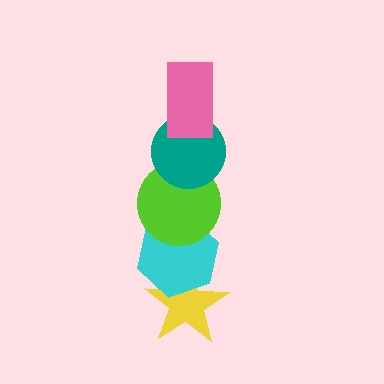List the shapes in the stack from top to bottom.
From top to bottom: the pink rectangle, the teal circle, the lime circle, the cyan hexagon, the yellow star.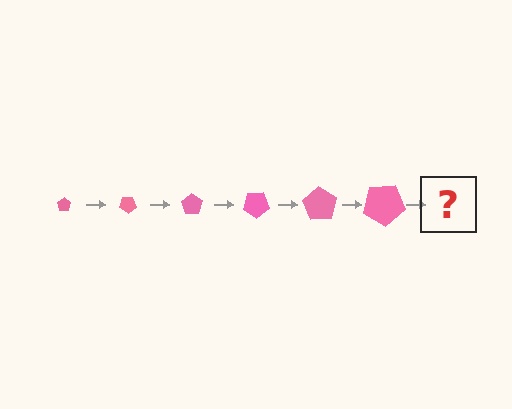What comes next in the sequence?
The next element should be a pentagon, larger than the previous one and rotated 210 degrees from the start.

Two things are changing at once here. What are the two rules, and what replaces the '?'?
The two rules are that the pentagon grows larger each step and it rotates 35 degrees each step. The '?' should be a pentagon, larger than the previous one and rotated 210 degrees from the start.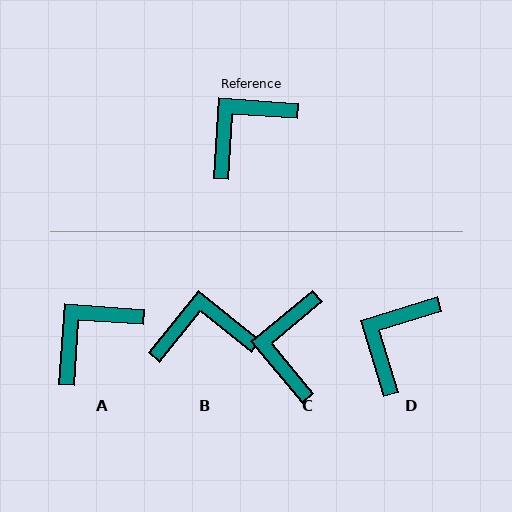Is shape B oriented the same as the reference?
No, it is off by about 35 degrees.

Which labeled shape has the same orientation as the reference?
A.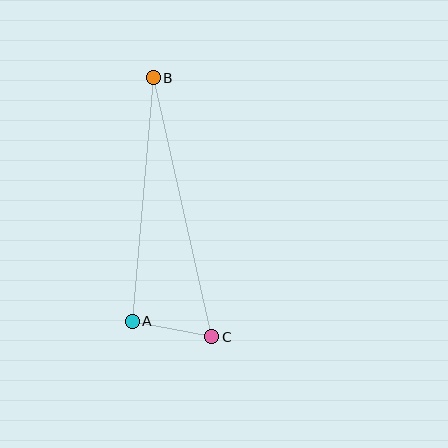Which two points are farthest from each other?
Points B and C are farthest from each other.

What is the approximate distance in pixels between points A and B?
The distance between A and B is approximately 245 pixels.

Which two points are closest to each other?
Points A and C are closest to each other.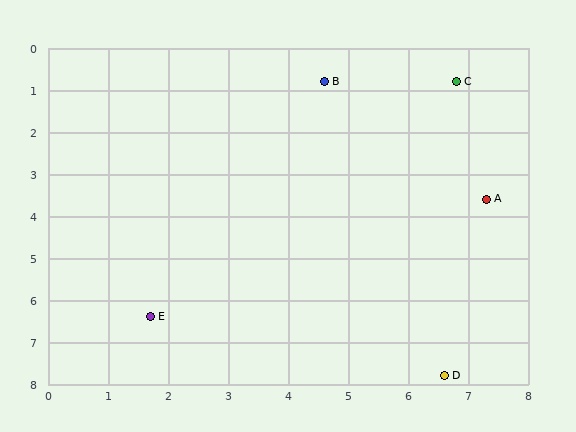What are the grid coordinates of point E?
Point E is at approximately (1.7, 6.4).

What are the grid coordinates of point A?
Point A is at approximately (7.3, 3.6).